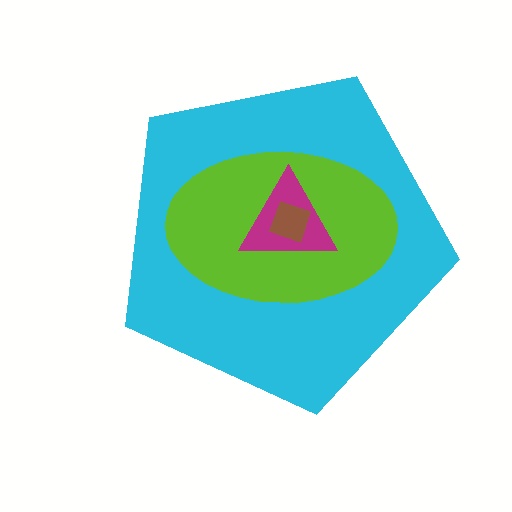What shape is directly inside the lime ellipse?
The magenta triangle.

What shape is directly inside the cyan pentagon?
The lime ellipse.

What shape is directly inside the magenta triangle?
The brown diamond.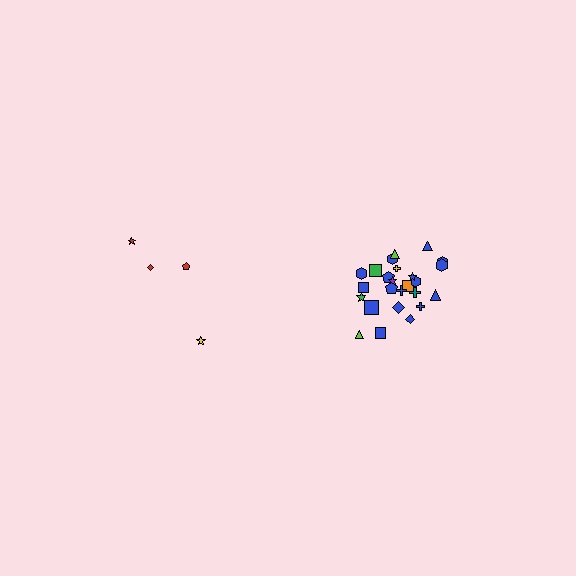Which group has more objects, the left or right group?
The right group.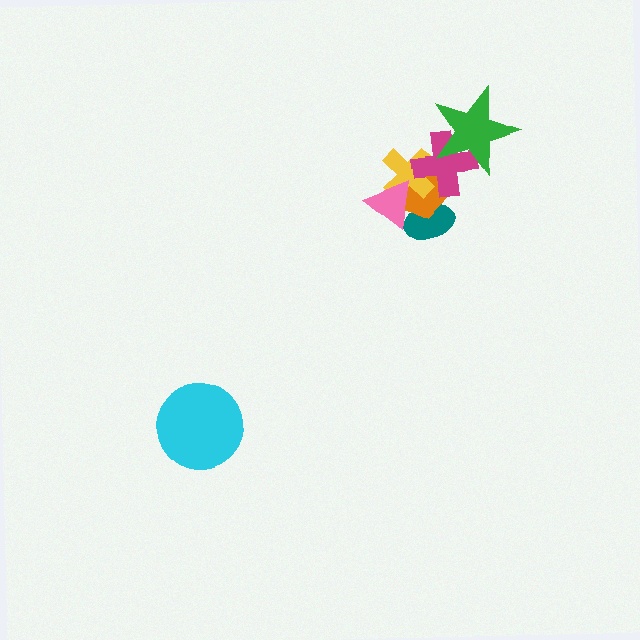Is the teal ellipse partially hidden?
Yes, it is partially covered by another shape.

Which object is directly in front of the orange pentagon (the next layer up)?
The yellow cross is directly in front of the orange pentagon.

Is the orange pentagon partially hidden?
Yes, it is partially covered by another shape.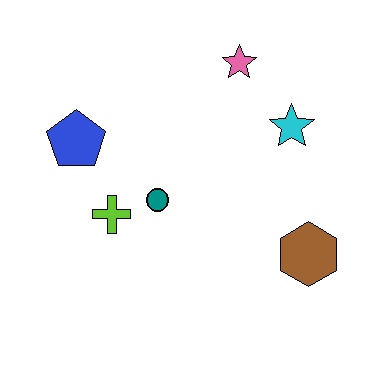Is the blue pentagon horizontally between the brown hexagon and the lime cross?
No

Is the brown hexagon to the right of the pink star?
Yes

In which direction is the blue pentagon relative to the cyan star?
The blue pentagon is to the left of the cyan star.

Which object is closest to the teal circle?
The lime cross is closest to the teal circle.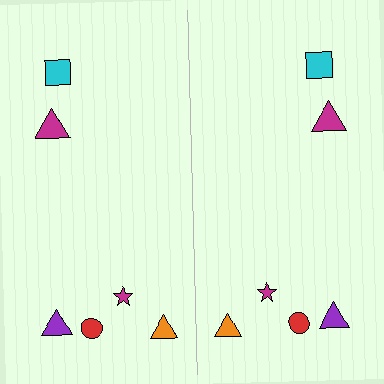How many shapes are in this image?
There are 12 shapes in this image.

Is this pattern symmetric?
Yes, this pattern has bilateral (reflection) symmetry.